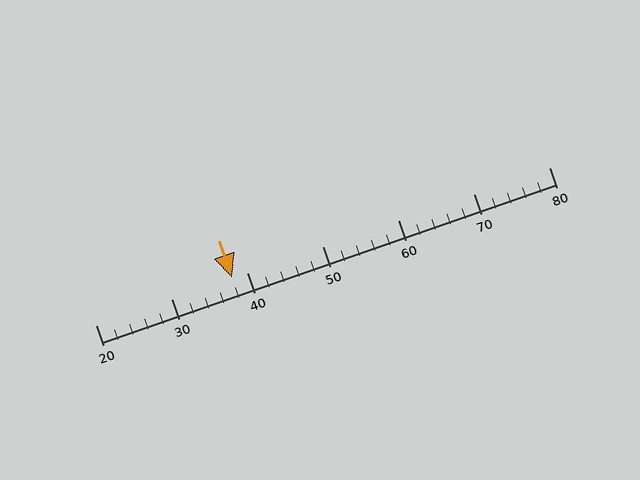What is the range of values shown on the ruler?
The ruler shows values from 20 to 80.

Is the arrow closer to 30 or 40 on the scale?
The arrow is closer to 40.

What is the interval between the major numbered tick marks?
The major tick marks are spaced 10 units apart.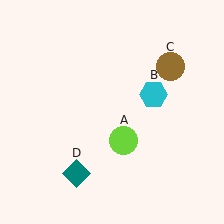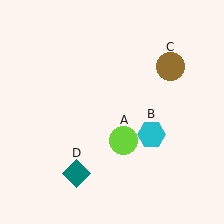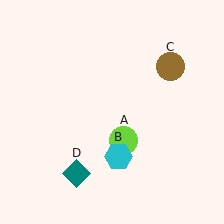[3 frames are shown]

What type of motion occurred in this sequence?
The cyan hexagon (object B) rotated clockwise around the center of the scene.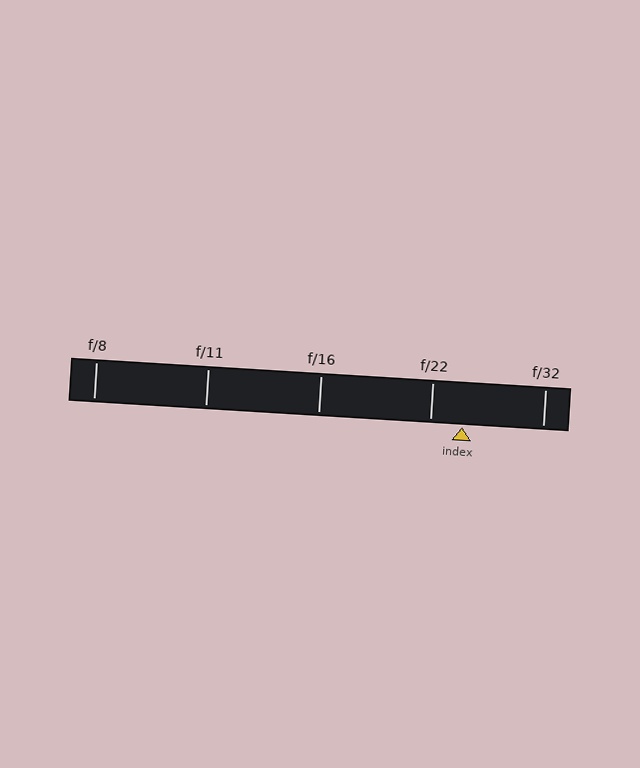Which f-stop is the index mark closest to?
The index mark is closest to f/22.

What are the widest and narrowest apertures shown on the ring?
The widest aperture shown is f/8 and the narrowest is f/32.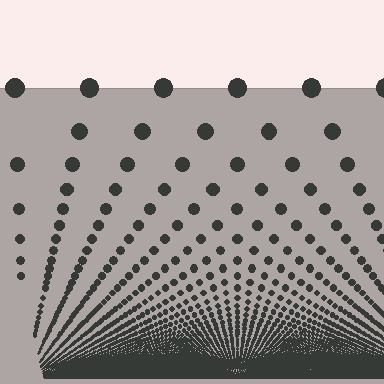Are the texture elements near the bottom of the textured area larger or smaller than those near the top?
Smaller. The gradient is inverted — elements near the bottom are smaller and denser.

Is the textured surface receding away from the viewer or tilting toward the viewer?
The surface appears to tilt toward the viewer. Texture elements get larger and sparser toward the top.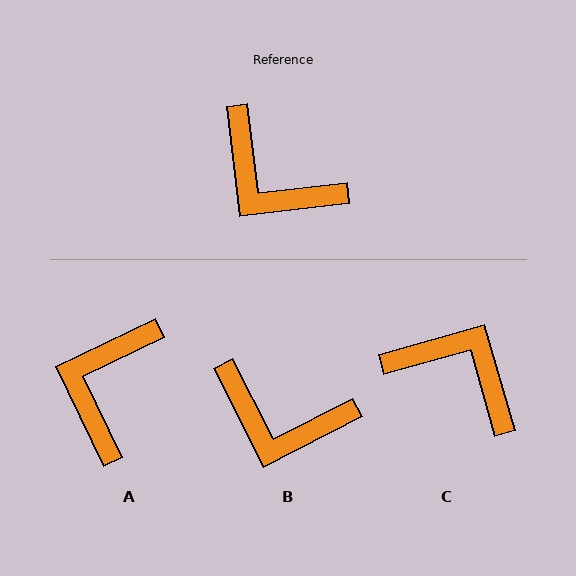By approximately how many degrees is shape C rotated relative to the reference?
Approximately 171 degrees clockwise.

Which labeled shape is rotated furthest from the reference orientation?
C, about 171 degrees away.